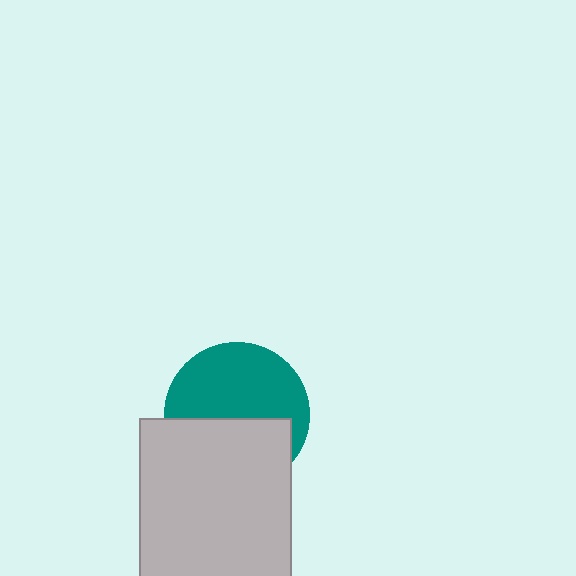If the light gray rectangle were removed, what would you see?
You would see the complete teal circle.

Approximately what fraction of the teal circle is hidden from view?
Roughly 44% of the teal circle is hidden behind the light gray rectangle.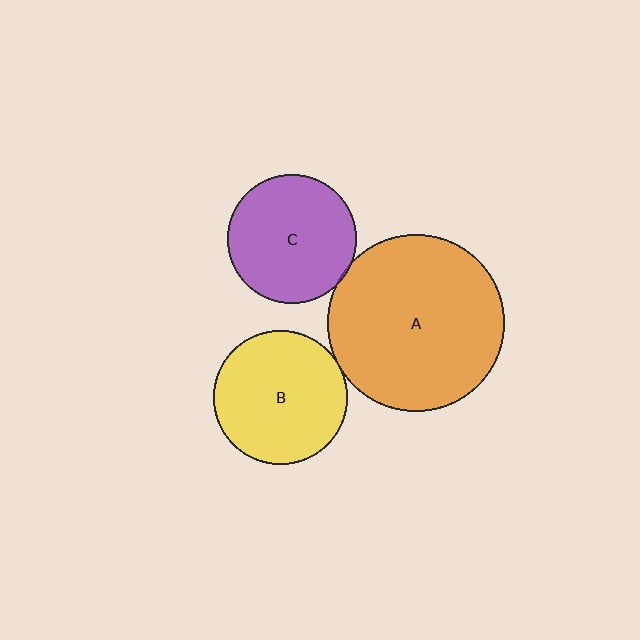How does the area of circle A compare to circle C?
Approximately 1.9 times.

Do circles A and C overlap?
Yes.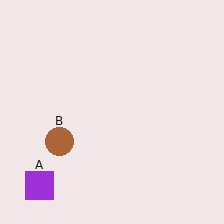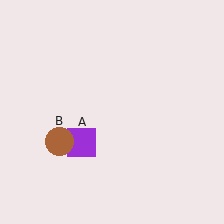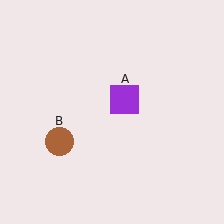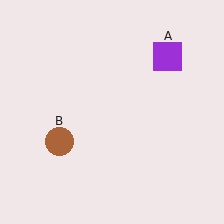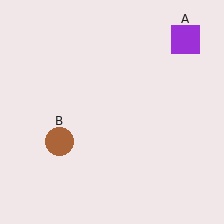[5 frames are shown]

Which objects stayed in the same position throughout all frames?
Brown circle (object B) remained stationary.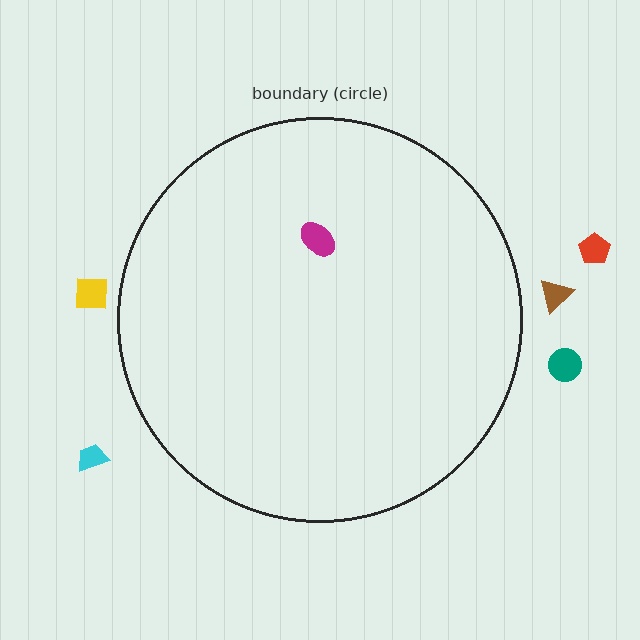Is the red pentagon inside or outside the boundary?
Outside.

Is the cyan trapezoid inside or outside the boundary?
Outside.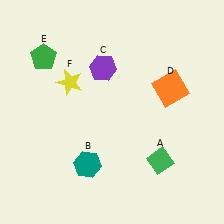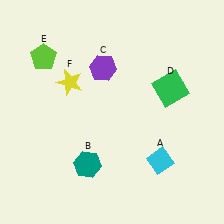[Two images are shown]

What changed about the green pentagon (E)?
In Image 1, E is green. In Image 2, it changed to lime.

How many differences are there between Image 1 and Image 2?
There are 3 differences between the two images.